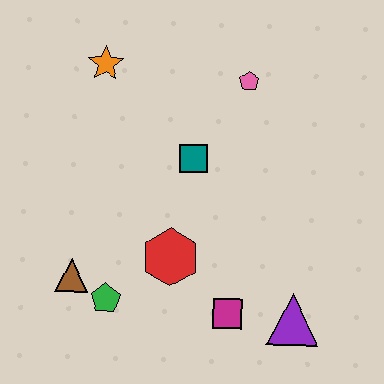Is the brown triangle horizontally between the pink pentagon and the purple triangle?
No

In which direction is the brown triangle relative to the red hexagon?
The brown triangle is to the left of the red hexagon.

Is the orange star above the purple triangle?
Yes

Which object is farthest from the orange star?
The purple triangle is farthest from the orange star.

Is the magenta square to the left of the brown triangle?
No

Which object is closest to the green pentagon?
The brown triangle is closest to the green pentagon.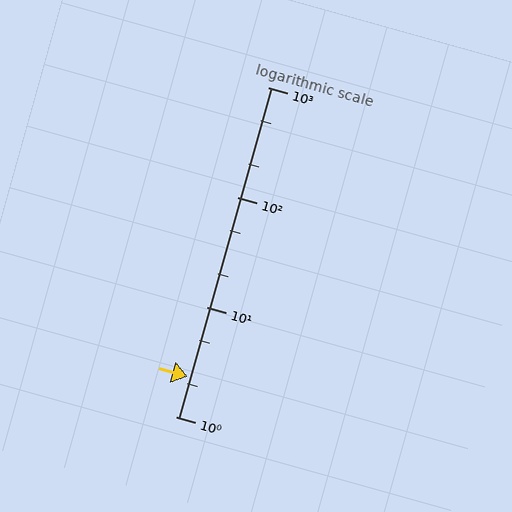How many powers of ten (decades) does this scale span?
The scale spans 3 decades, from 1 to 1000.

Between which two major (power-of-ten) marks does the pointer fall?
The pointer is between 1 and 10.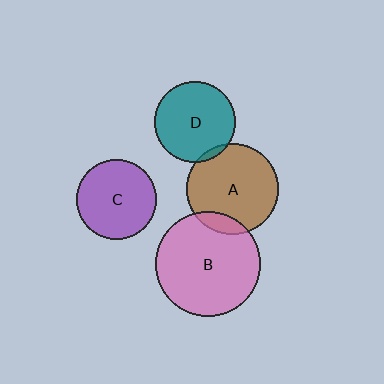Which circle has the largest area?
Circle B (pink).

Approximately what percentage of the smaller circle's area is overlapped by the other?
Approximately 10%.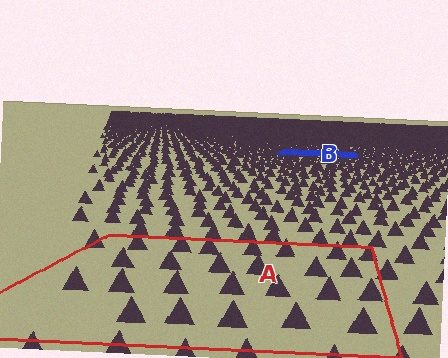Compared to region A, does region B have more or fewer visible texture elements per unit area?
Region B has more texture elements per unit area — they are packed more densely because it is farther away.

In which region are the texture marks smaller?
The texture marks are smaller in region B, because it is farther away.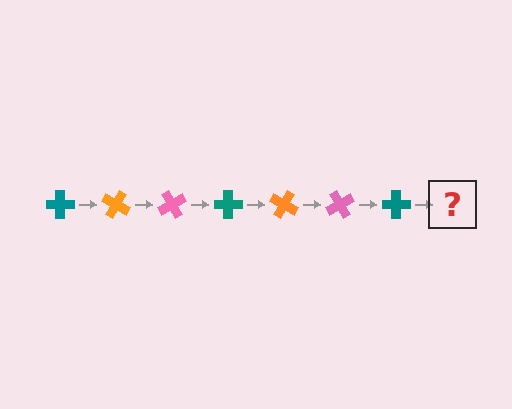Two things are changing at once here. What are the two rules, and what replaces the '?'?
The two rules are that it rotates 30 degrees each step and the color cycles through teal, orange, and pink. The '?' should be an orange cross, rotated 210 degrees from the start.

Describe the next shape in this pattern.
It should be an orange cross, rotated 210 degrees from the start.